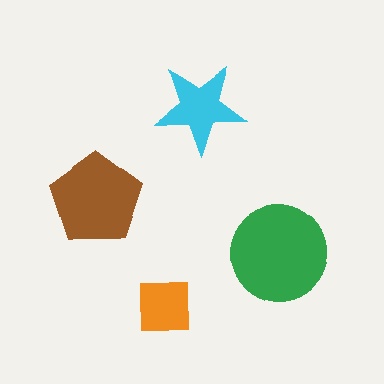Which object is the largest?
The green circle.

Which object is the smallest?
The orange square.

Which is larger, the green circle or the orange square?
The green circle.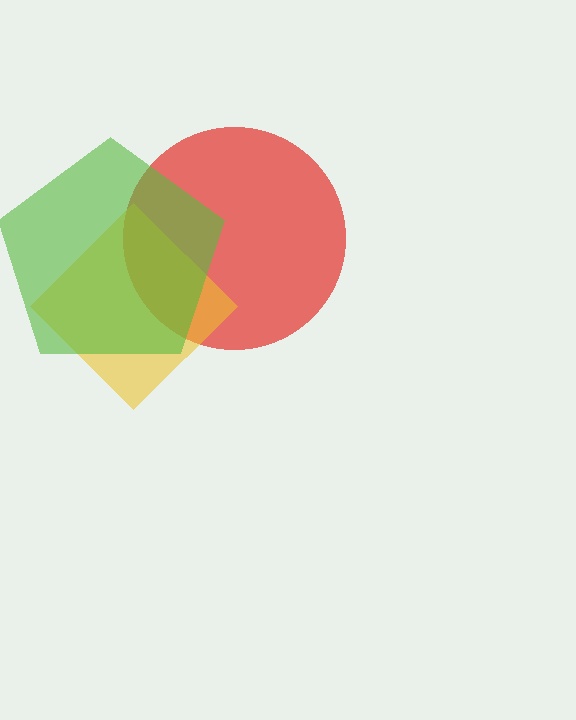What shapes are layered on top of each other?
The layered shapes are: a red circle, a yellow diamond, a lime pentagon.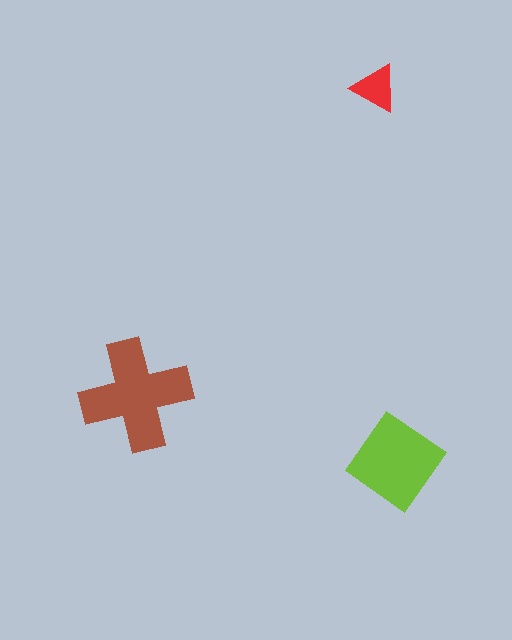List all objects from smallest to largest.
The red triangle, the lime diamond, the brown cross.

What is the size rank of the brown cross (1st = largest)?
1st.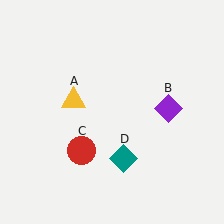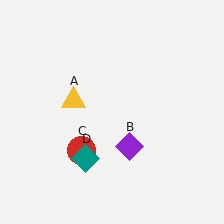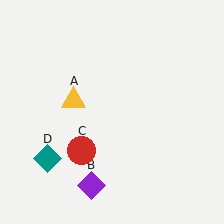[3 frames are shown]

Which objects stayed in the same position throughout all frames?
Yellow triangle (object A) and red circle (object C) remained stationary.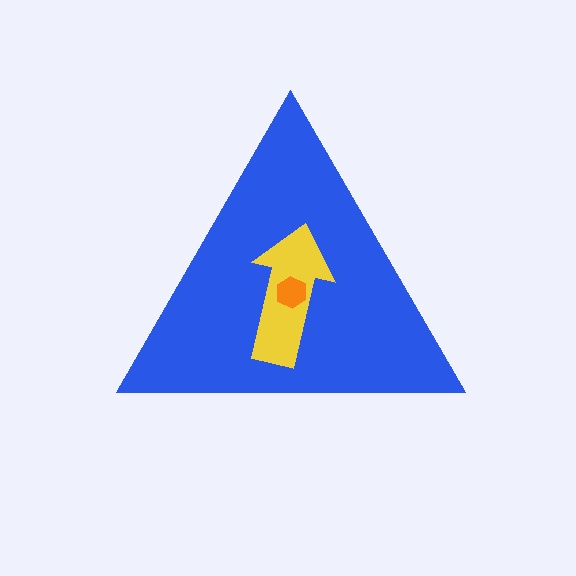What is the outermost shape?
The blue triangle.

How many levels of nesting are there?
3.